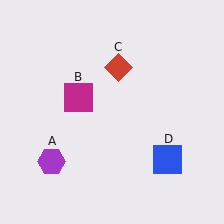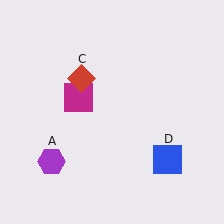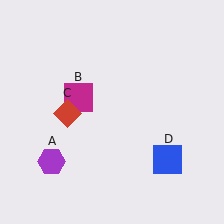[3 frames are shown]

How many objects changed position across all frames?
1 object changed position: red diamond (object C).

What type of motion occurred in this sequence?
The red diamond (object C) rotated counterclockwise around the center of the scene.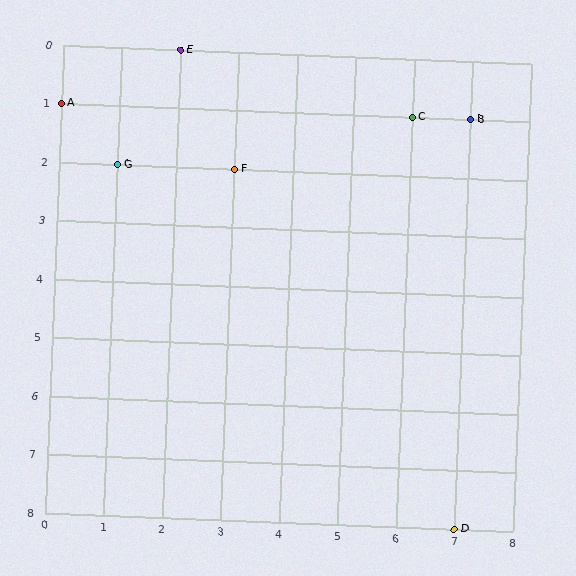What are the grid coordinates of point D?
Point D is at grid coordinates (7, 8).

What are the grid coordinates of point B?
Point B is at grid coordinates (7, 1).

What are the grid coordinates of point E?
Point E is at grid coordinates (2, 0).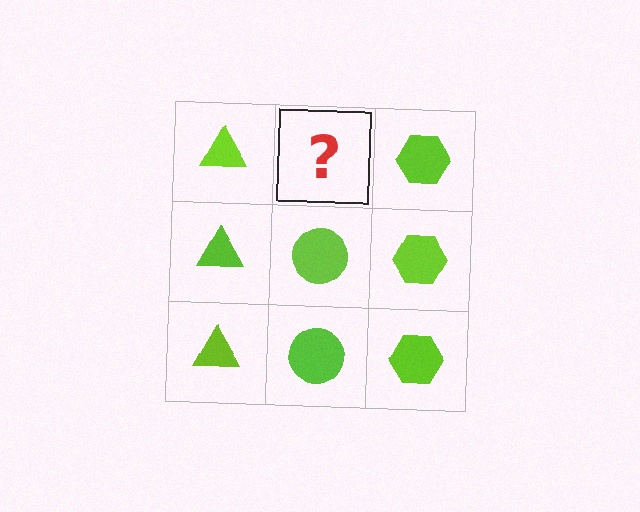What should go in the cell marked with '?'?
The missing cell should contain a lime circle.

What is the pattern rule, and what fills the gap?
The rule is that each column has a consistent shape. The gap should be filled with a lime circle.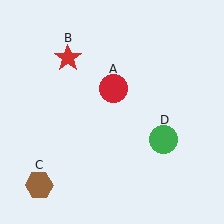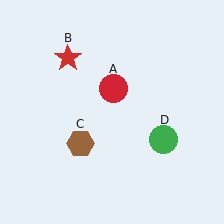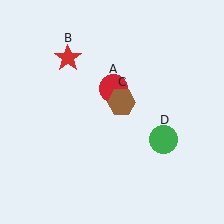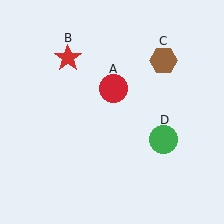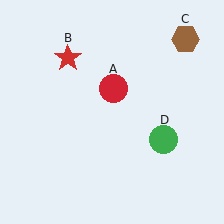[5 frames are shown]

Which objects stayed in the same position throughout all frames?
Red circle (object A) and red star (object B) and green circle (object D) remained stationary.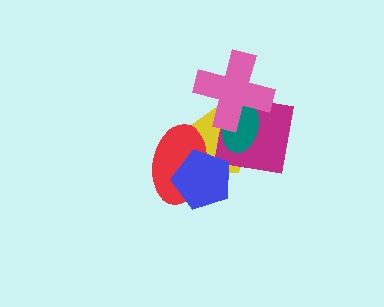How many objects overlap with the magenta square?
4 objects overlap with the magenta square.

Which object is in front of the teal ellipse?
The pink cross is in front of the teal ellipse.